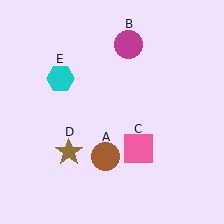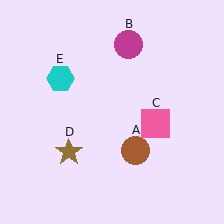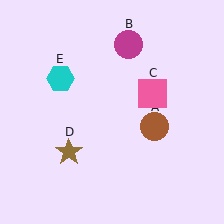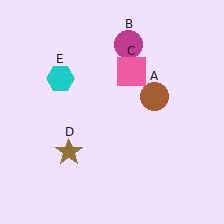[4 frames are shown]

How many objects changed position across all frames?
2 objects changed position: brown circle (object A), pink square (object C).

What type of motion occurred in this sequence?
The brown circle (object A), pink square (object C) rotated counterclockwise around the center of the scene.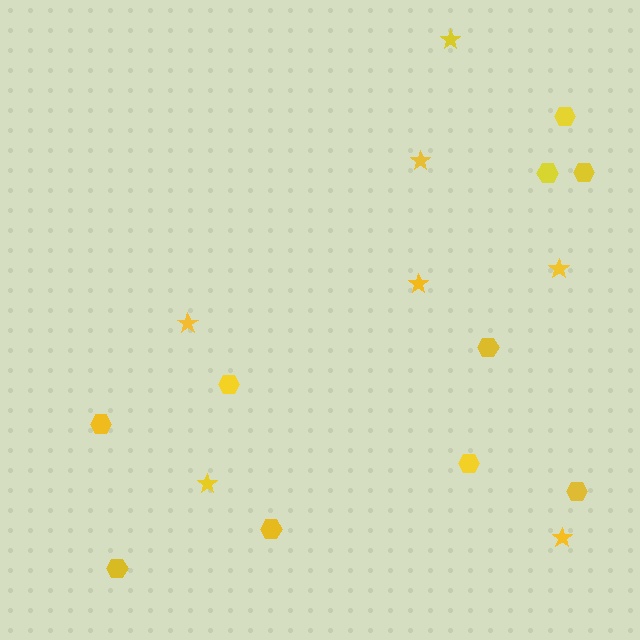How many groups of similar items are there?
There are 2 groups: one group of hexagons (10) and one group of stars (7).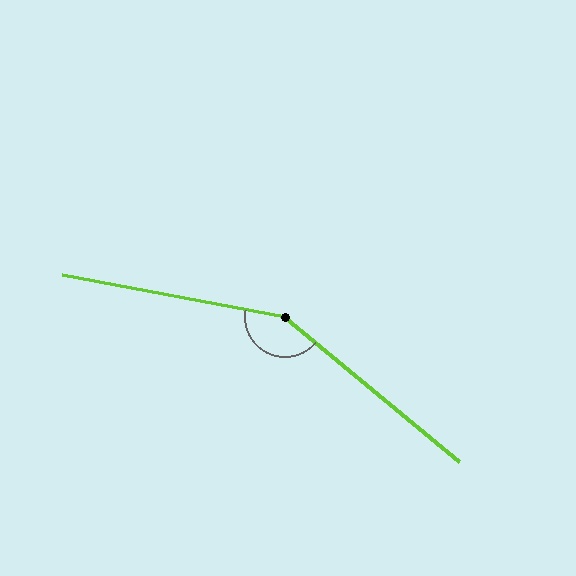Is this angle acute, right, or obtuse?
It is obtuse.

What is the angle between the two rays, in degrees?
Approximately 151 degrees.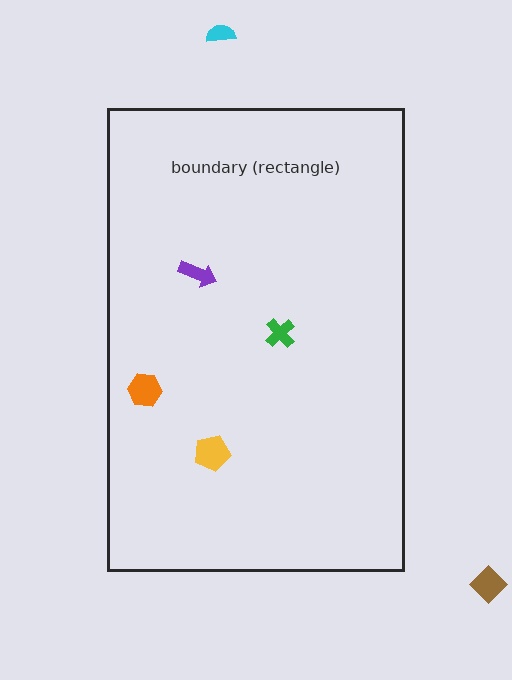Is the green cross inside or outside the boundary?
Inside.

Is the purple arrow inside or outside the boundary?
Inside.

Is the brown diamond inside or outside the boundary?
Outside.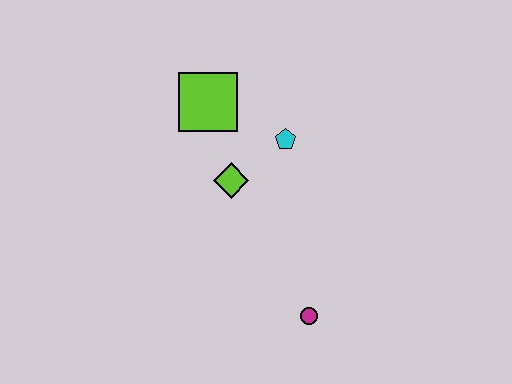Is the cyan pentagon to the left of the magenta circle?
Yes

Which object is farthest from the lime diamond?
The magenta circle is farthest from the lime diamond.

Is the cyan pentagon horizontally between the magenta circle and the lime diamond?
Yes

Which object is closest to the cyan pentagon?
The lime diamond is closest to the cyan pentagon.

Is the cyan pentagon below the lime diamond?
No